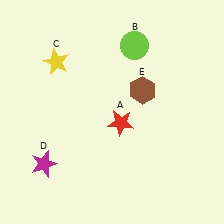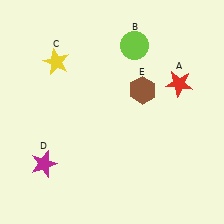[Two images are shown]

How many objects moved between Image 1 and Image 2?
1 object moved between the two images.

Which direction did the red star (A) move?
The red star (A) moved right.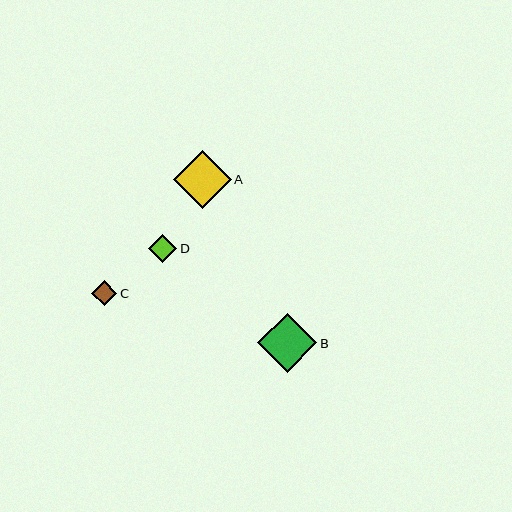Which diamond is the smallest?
Diamond C is the smallest with a size of approximately 25 pixels.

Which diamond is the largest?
Diamond B is the largest with a size of approximately 59 pixels.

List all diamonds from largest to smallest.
From largest to smallest: B, A, D, C.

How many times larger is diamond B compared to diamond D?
Diamond B is approximately 2.1 times the size of diamond D.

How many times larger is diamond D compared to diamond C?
Diamond D is approximately 1.1 times the size of diamond C.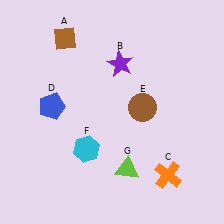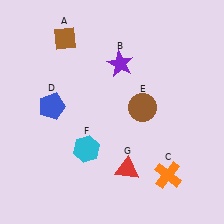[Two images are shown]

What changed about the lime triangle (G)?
In Image 1, G is lime. In Image 2, it changed to red.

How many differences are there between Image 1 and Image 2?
There is 1 difference between the two images.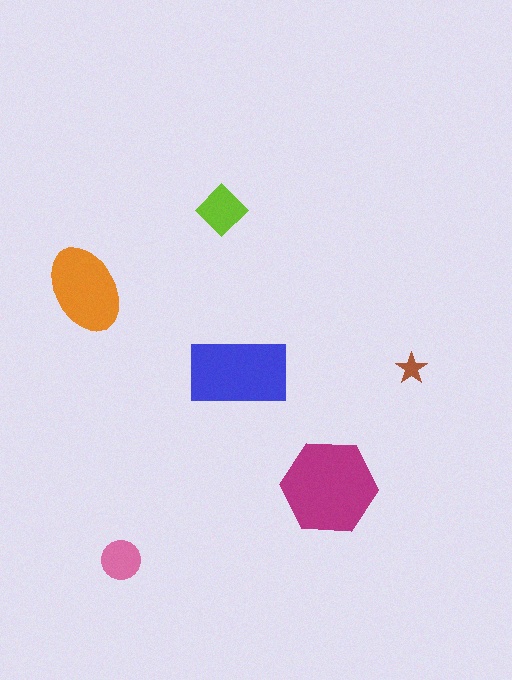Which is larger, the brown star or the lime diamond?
The lime diamond.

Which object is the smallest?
The brown star.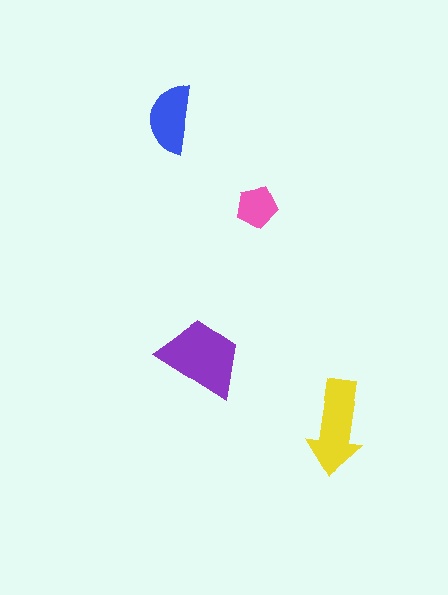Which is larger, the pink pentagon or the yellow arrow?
The yellow arrow.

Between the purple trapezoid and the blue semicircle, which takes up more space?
The purple trapezoid.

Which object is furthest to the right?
The yellow arrow is rightmost.